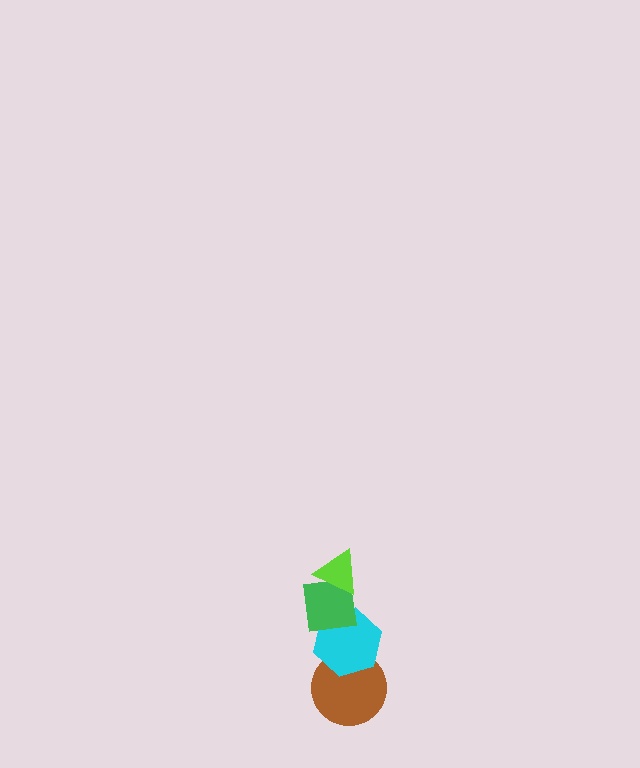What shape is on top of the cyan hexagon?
The green square is on top of the cyan hexagon.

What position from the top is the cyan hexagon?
The cyan hexagon is 3rd from the top.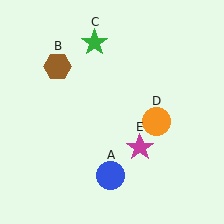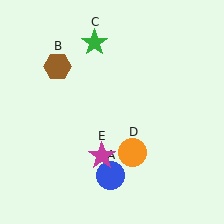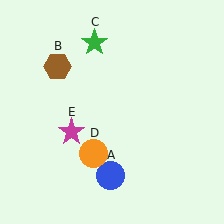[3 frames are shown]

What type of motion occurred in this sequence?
The orange circle (object D), magenta star (object E) rotated clockwise around the center of the scene.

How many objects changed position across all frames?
2 objects changed position: orange circle (object D), magenta star (object E).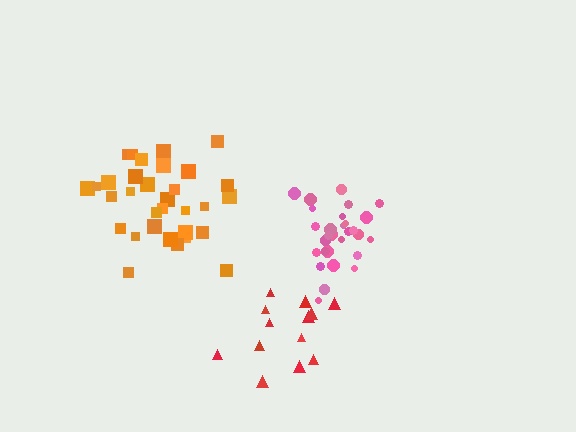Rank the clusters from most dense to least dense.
pink, orange, red.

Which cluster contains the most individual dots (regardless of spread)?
Orange (32).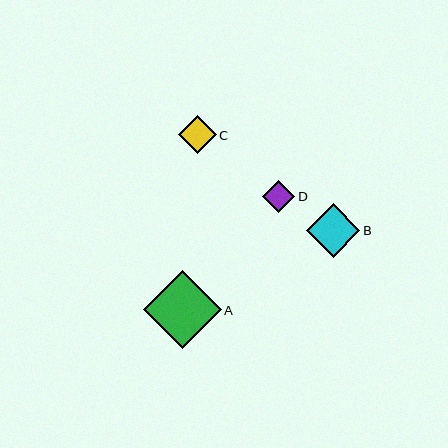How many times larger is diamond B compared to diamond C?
Diamond B is approximately 1.4 times the size of diamond C.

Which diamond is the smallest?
Diamond D is the smallest with a size of approximately 32 pixels.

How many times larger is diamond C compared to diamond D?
Diamond C is approximately 1.2 times the size of diamond D.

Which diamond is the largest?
Diamond A is the largest with a size of approximately 78 pixels.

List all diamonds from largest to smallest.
From largest to smallest: A, B, C, D.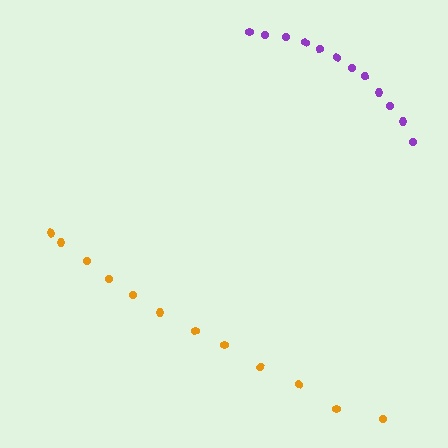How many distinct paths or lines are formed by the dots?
There are 2 distinct paths.